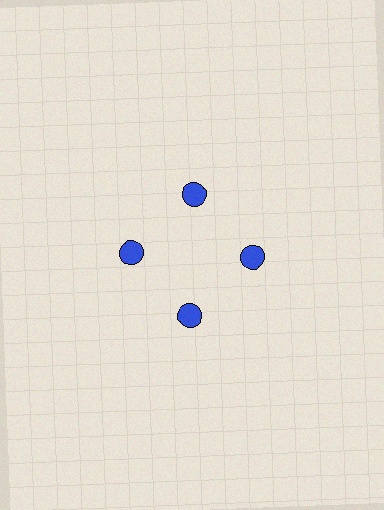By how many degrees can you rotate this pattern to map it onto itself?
The pattern maps onto itself every 90 degrees of rotation.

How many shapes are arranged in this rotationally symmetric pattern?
There are 4 shapes, arranged in 4 groups of 1.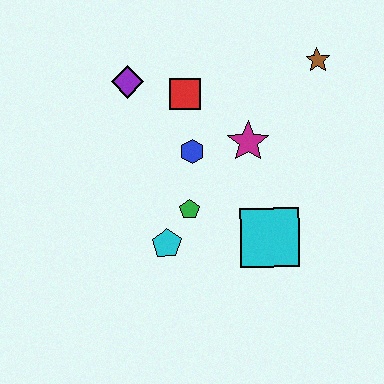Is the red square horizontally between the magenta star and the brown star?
No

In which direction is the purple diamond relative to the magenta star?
The purple diamond is to the left of the magenta star.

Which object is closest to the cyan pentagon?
The green pentagon is closest to the cyan pentagon.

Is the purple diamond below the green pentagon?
No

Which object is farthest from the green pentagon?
The brown star is farthest from the green pentagon.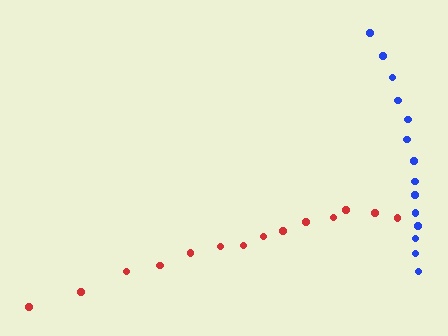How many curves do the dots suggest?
There are 2 distinct paths.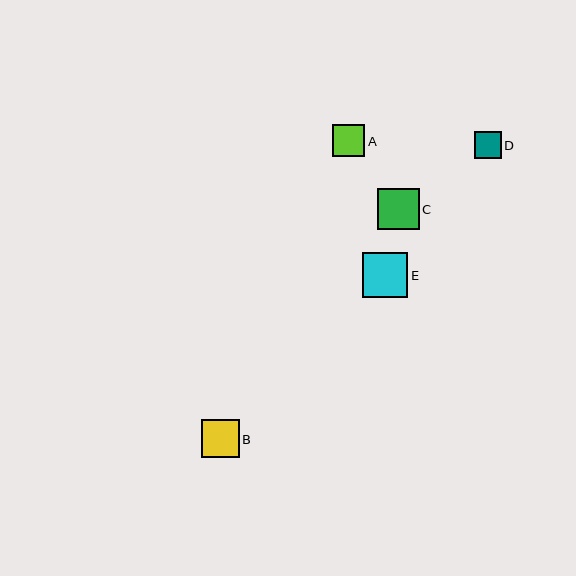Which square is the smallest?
Square D is the smallest with a size of approximately 27 pixels.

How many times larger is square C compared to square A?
Square C is approximately 1.3 times the size of square A.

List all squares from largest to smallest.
From largest to smallest: E, C, B, A, D.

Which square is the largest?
Square E is the largest with a size of approximately 45 pixels.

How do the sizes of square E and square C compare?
Square E and square C are approximately the same size.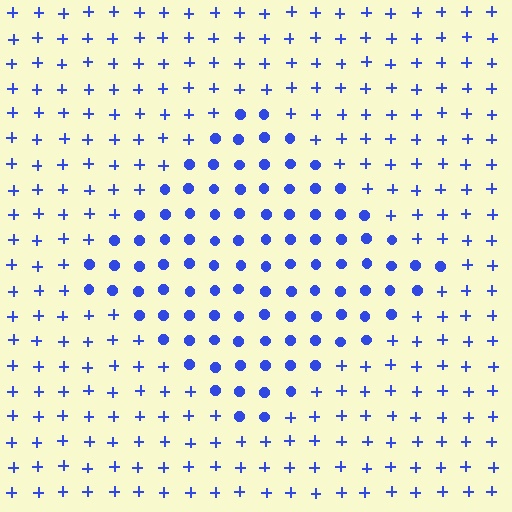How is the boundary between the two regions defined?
The boundary is defined by a change in element shape: circles inside vs. plus signs outside. All elements share the same color and spacing.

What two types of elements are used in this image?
The image uses circles inside the diamond region and plus signs outside it.